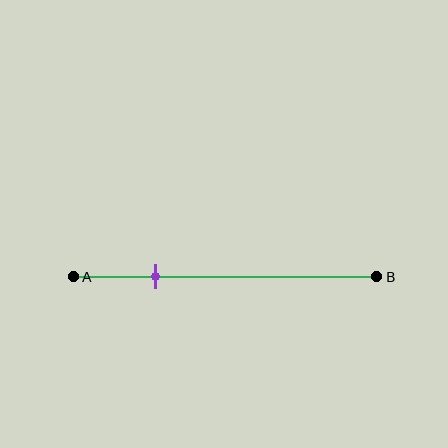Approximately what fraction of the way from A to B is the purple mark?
The purple mark is approximately 25% of the way from A to B.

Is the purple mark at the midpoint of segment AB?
No, the mark is at about 25% from A, not at the 50% midpoint.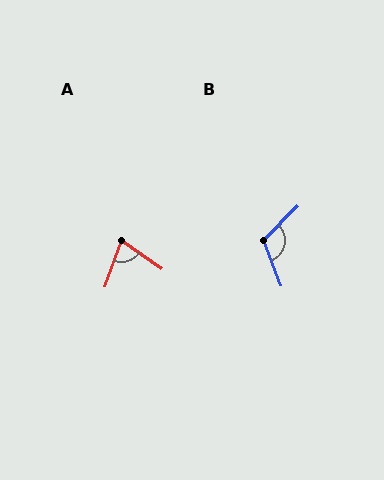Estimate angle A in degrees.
Approximately 74 degrees.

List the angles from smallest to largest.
A (74°), B (114°).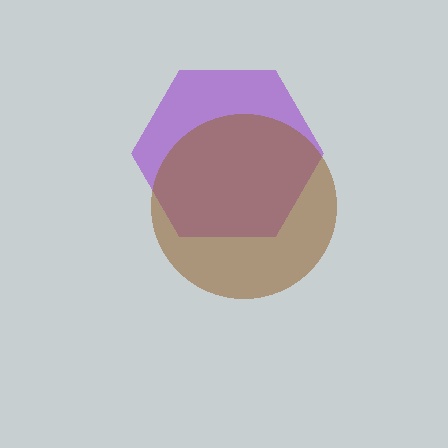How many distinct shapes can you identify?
There are 2 distinct shapes: a purple hexagon, a brown circle.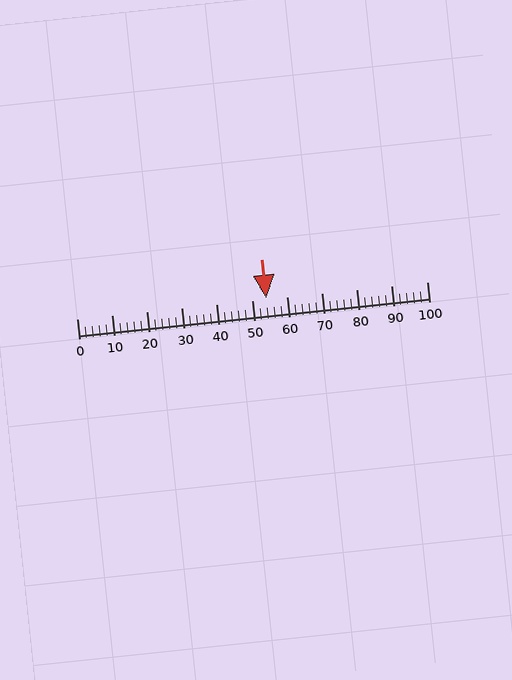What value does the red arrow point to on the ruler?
The red arrow points to approximately 54.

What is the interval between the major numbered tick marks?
The major tick marks are spaced 10 units apart.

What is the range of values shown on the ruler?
The ruler shows values from 0 to 100.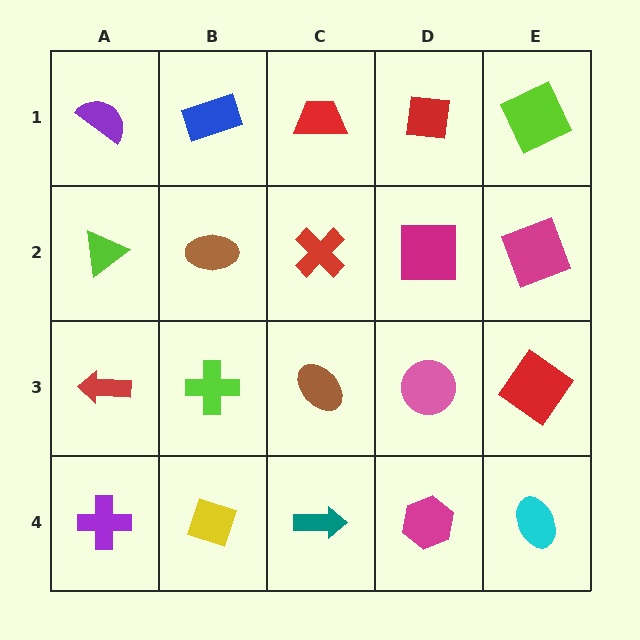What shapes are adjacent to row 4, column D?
A pink circle (row 3, column D), a teal arrow (row 4, column C), a cyan ellipse (row 4, column E).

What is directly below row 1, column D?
A magenta square.